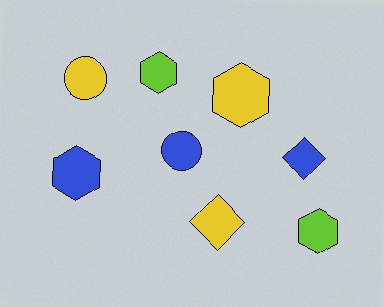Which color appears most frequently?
Yellow, with 3 objects.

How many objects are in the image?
There are 8 objects.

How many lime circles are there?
There are no lime circles.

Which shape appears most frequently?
Hexagon, with 4 objects.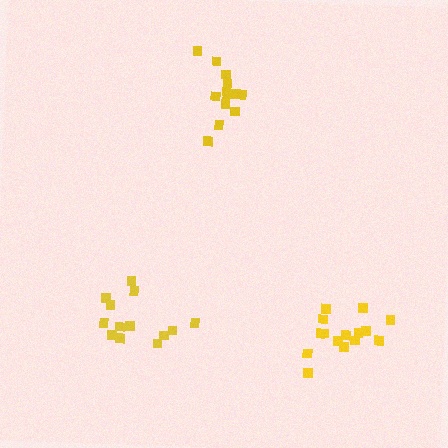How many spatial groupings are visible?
There are 3 spatial groupings.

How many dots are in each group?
Group 1: 13 dots, Group 2: 13 dots, Group 3: 15 dots (41 total).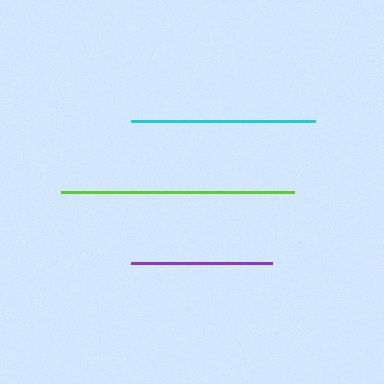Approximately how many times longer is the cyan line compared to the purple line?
The cyan line is approximately 1.3 times the length of the purple line.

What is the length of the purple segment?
The purple segment is approximately 141 pixels long.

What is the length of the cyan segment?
The cyan segment is approximately 184 pixels long.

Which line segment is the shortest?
The purple line is the shortest at approximately 141 pixels.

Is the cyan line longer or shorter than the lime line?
The lime line is longer than the cyan line.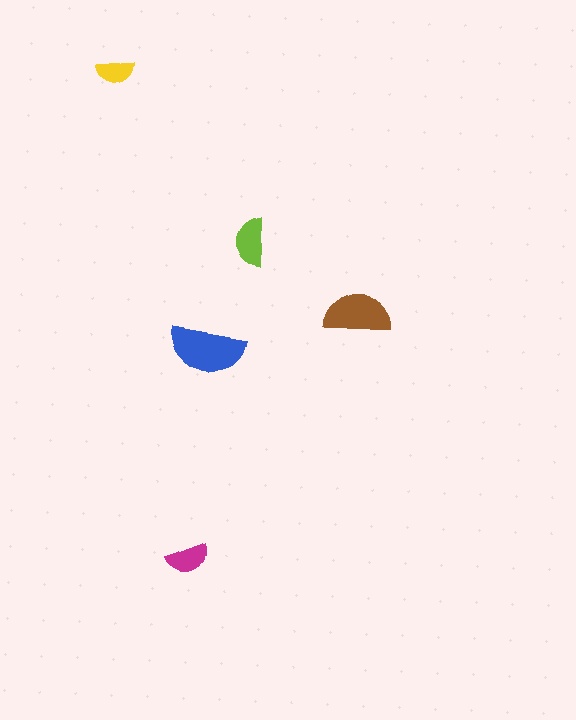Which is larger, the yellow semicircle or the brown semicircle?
The brown one.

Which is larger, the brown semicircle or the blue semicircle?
The blue one.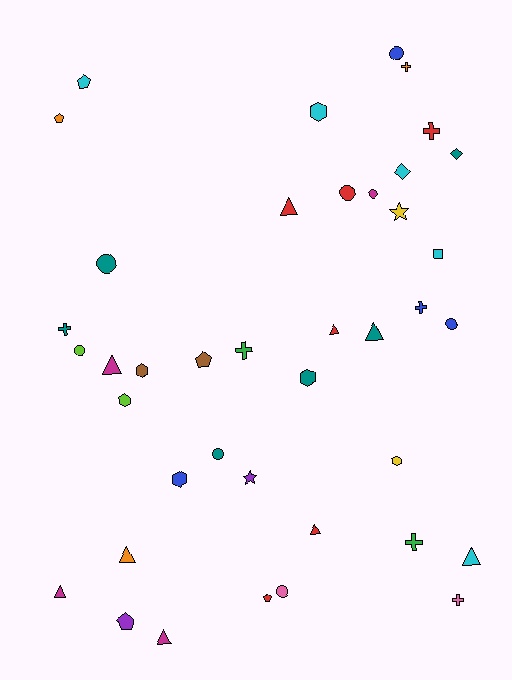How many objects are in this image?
There are 40 objects.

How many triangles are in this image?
There are 9 triangles.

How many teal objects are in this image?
There are 6 teal objects.